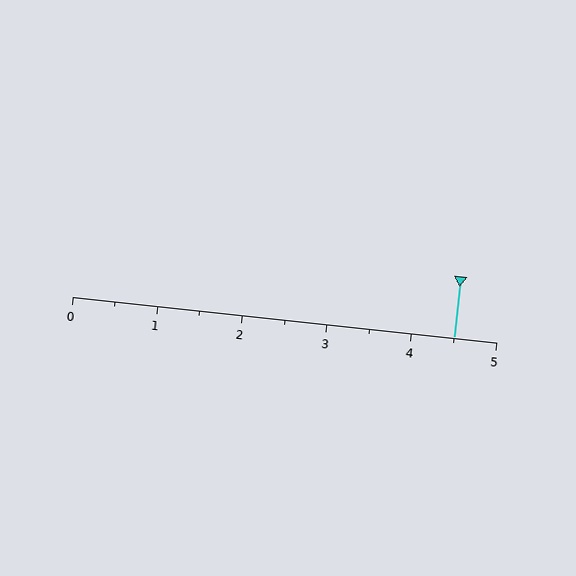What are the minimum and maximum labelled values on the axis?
The axis runs from 0 to 5.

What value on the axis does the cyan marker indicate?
The marker indicates approximately 4.5.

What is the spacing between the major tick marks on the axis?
The major ticks are spaced 1 apart.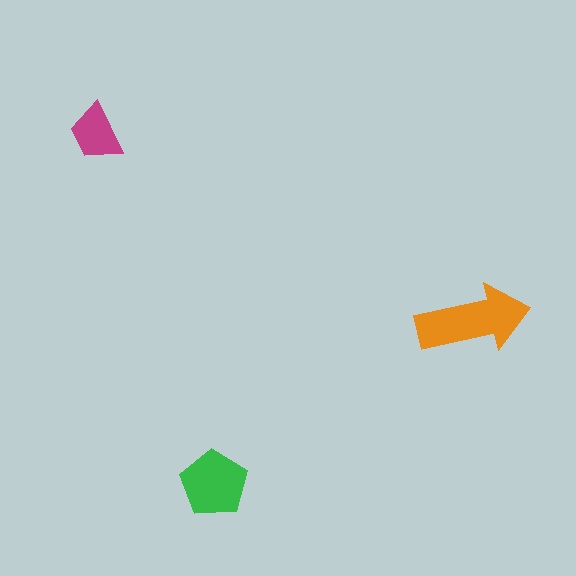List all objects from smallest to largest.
The magenta trapezoid, the green pentagon, the orange arrow.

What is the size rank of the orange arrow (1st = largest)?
1st.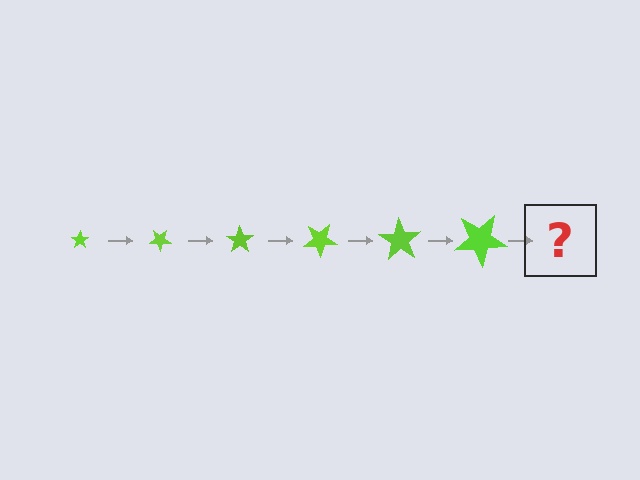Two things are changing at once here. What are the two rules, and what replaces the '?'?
The two rules are that the star grows larger each step and it rotates 35 degrees each step. The '?' should be a star, larger than the previous one and rotated 210 degrees from the start.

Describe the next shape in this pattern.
It should be a star, larger than the previous one and rotated 210 degrees from the start.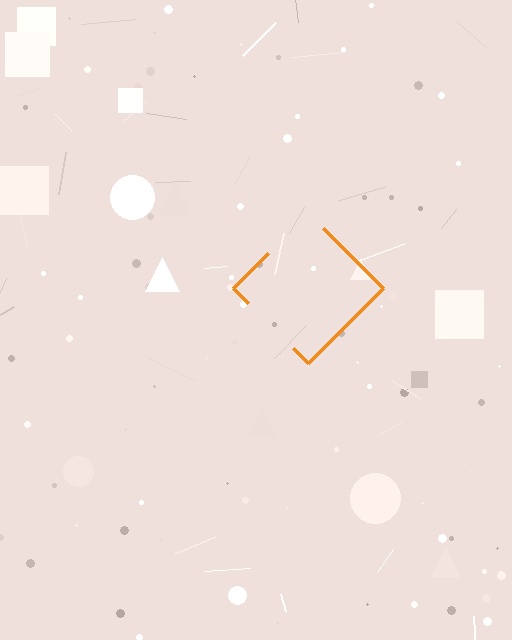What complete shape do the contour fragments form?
The contour fragments form a diamond.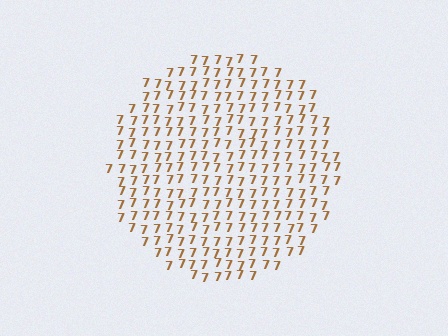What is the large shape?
The large shape is a circle.